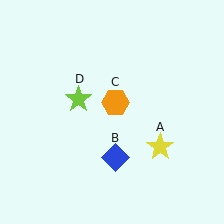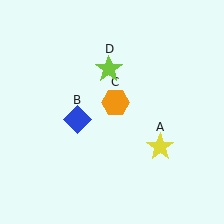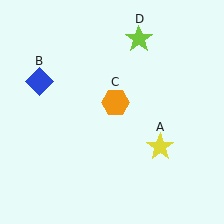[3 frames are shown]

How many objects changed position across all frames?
2 objects changed position: blue diamond (object B), lime star (object D).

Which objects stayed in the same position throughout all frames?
Yellow star (object A) and orange hexagon (object C) remained stationary.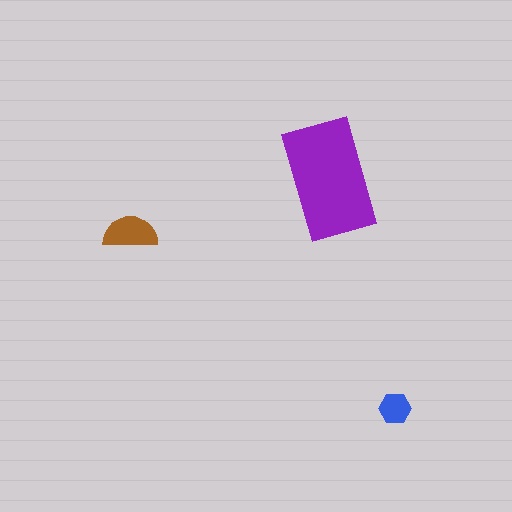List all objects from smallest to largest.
The blue hexagon, the brown semicircle, the purple rectangle.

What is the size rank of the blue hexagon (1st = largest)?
3rd.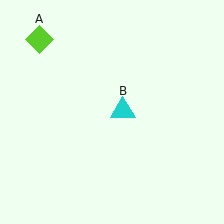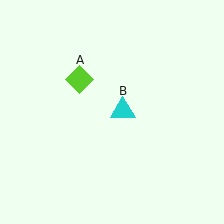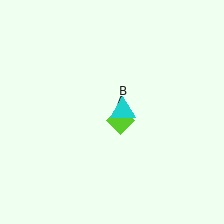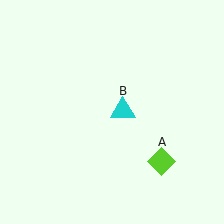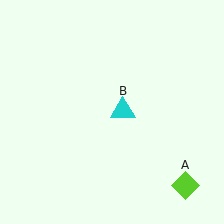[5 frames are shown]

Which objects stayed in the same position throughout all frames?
Cyan triangle (object B) remained stationary.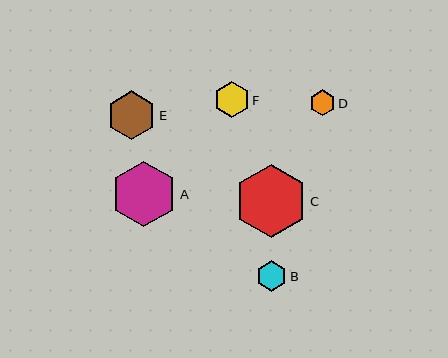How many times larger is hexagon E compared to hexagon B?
Hexagon E is approximately 1.6 times the size of hexagon B.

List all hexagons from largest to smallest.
From largest to smallest: C, A, E, F, B, D.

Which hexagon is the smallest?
Hexagon D is the smallest with a size of approximately 26 pixels.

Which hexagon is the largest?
Hexagon C is the largest with a size of approximately 72 pixels.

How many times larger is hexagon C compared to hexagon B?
Hexagon C is approximately 2.4 times the size of hexagon B.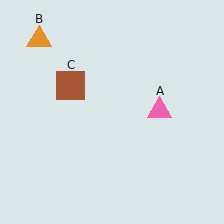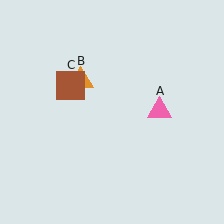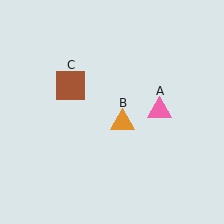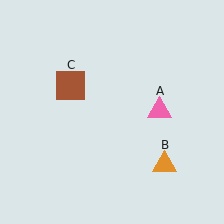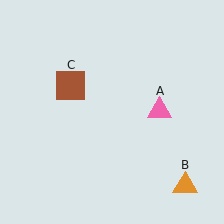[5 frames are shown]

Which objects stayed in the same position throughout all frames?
Pink triangle (object A) and brown square (object C) remained stationary.